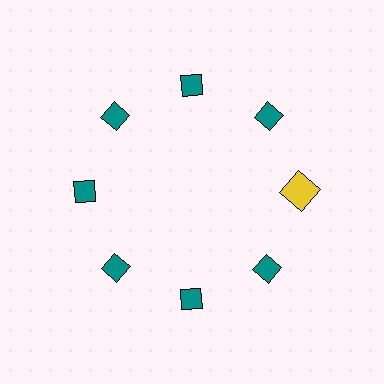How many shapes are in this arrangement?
There are 8 shapes arranged in a ring pattern.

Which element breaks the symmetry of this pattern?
The yellow square at roughly the 3 o'clock position breaks the symmetry. All other shapes are teal diamonds.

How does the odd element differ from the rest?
It differs in both color (yellow instead of teal) and shape (square instead of diamond).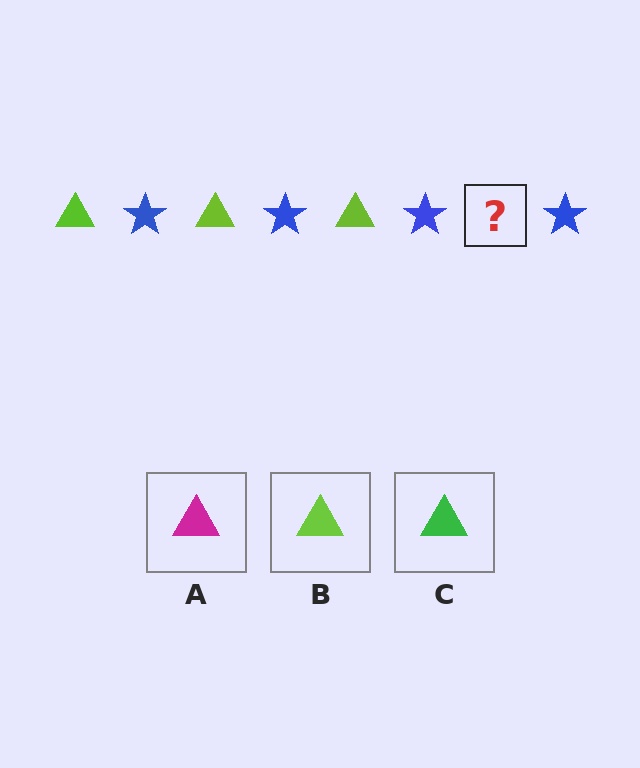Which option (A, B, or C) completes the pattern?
B.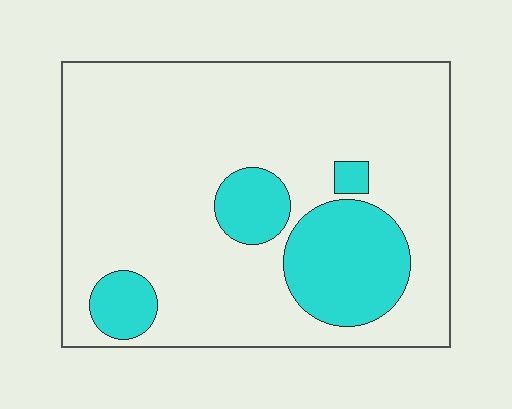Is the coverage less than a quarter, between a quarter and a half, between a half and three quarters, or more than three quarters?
Less than a quarter.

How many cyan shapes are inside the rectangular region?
4.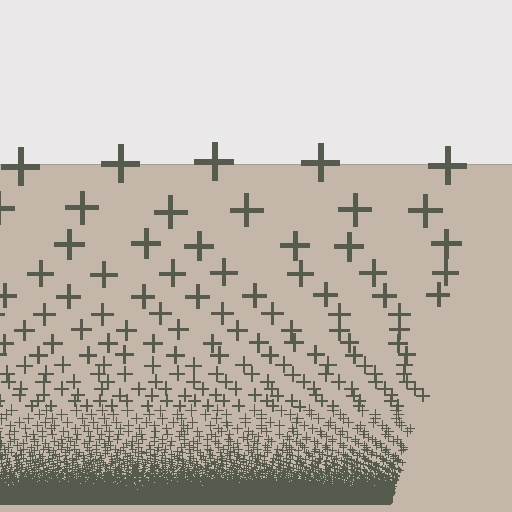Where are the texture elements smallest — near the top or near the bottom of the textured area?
Near the bottom.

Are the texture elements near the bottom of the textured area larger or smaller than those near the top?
Smaller. The gradient is inverted — elements near the bottom are smaller and denser.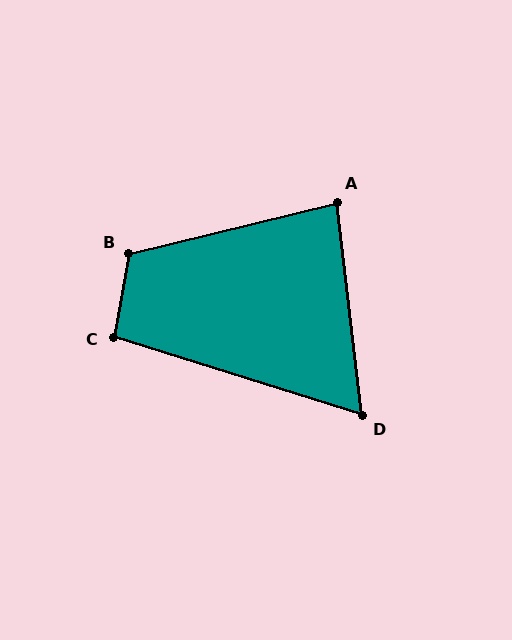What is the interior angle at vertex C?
Approximately 97 degrees (obtuse).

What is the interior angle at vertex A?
Approximately 83 degrees (acute).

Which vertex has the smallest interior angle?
D, at approximately 66 degrees.